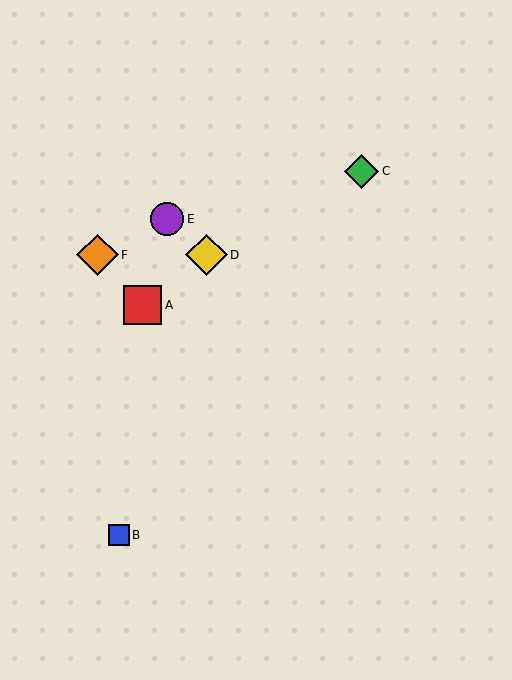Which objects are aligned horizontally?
Objects D, F are aligned horizontally.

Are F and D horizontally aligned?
Yes, both are at y≈255.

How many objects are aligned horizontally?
2 objects (D, F) are aligned horizontally.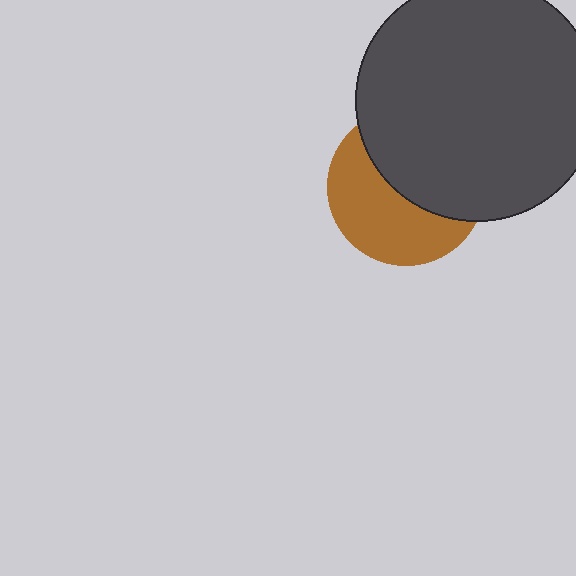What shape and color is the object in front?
The object in front is a dark gray circle.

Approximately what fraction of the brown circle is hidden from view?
Roughly 51% of the brown circle is hidden behind the dark gray circle.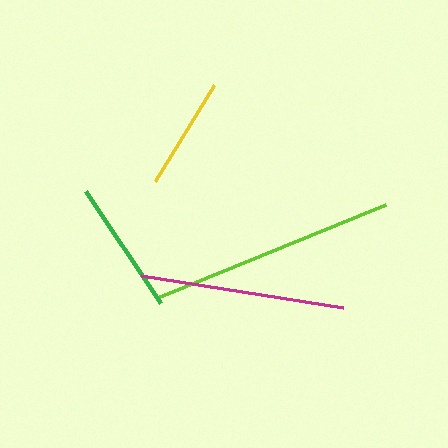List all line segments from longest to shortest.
From longest to shortest: lime, magenta, green, yellow.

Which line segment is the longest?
The lime line is the longest at approximately 246 pixels.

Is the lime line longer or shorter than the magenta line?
The lime line is longer than the magenta line.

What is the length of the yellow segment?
The yellow segment is approximately 113 pixels long.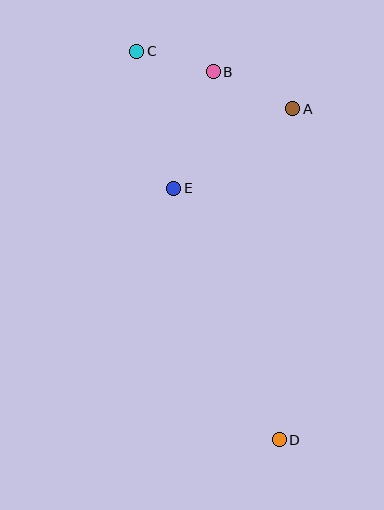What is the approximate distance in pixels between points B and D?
The distance between B and D is approximately 374 pixels.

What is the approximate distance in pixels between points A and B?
The distance between A and B is approximately 88 pixels.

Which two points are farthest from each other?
Points C and D are farthest from each other.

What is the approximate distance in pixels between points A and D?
The distance between A and D is approximately 331 pixels.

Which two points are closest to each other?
Points B and C are closest to each other.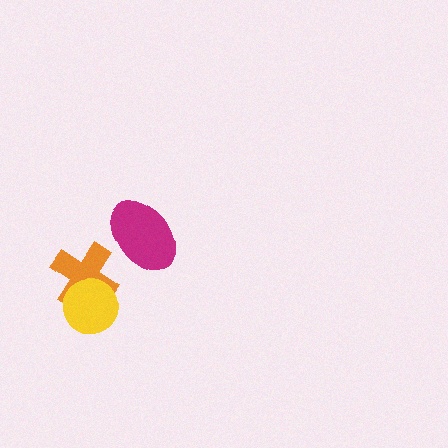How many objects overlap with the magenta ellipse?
0 objects overlap with the magenta ellipse.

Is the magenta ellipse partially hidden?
No, no other shape covers it.